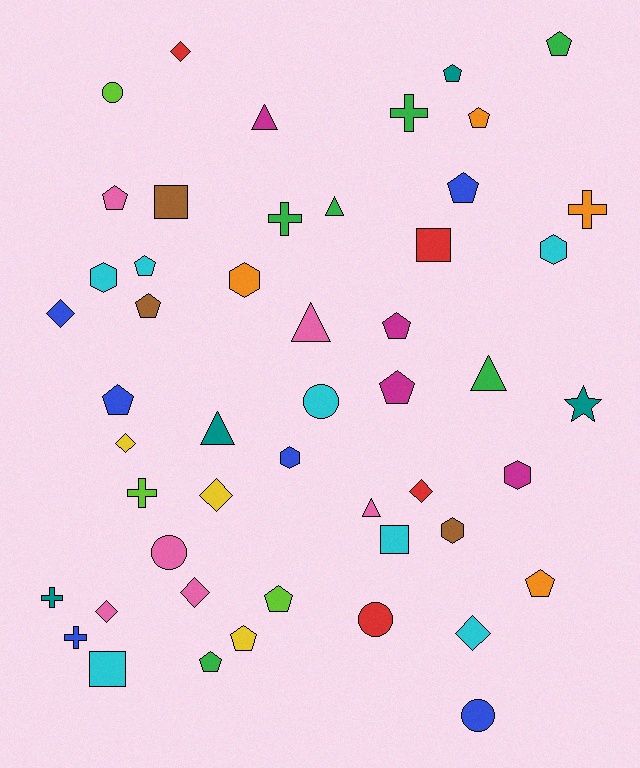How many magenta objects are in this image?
There are 4 magenta objects.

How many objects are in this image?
There are 50 objects.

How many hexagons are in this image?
There are 6 hexagons.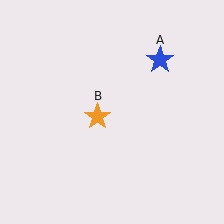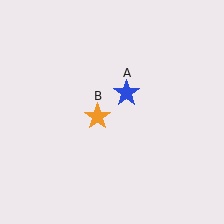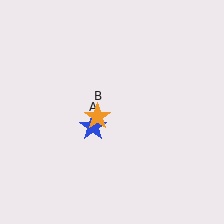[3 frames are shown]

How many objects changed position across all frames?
1 object changed position: blue star (object A).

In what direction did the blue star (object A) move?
The blue star (object A) moved down and to the left.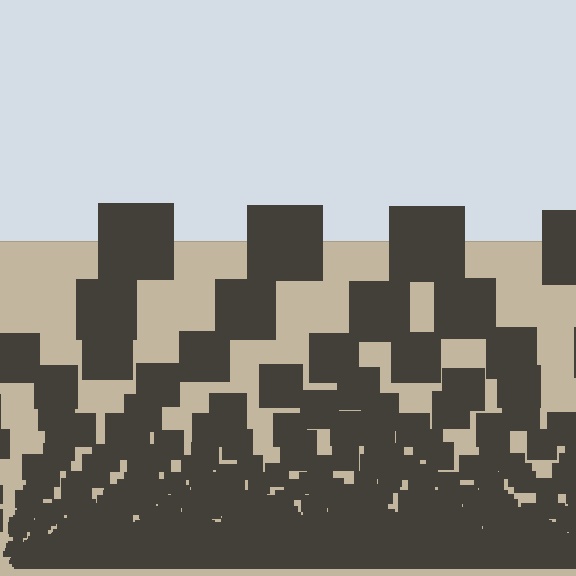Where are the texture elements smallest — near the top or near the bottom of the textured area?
Near the bottom.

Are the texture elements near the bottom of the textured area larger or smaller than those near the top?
Smaller. The gradient is inverted — elements near the bottom are smaller and denser.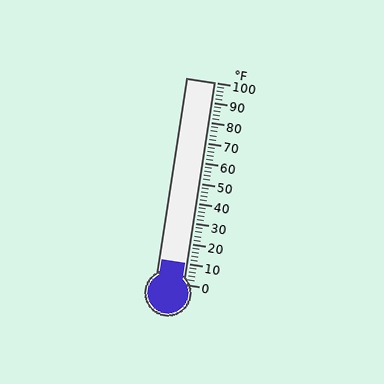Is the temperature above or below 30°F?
The temperature is below 30°F.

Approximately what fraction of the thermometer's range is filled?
The thermometer is filled to approximately 10% of its range.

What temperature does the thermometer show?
The thermometer shows approximately 10°F.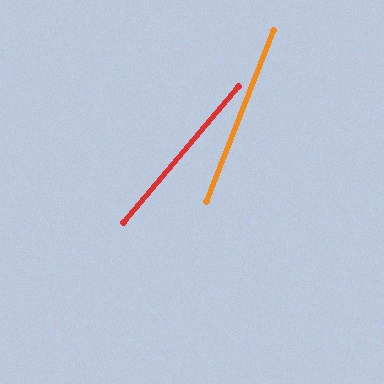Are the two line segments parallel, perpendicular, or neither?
Neither parallel nor perpendicular — they differ by about 19°.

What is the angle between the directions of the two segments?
Approximately 19 degrees.